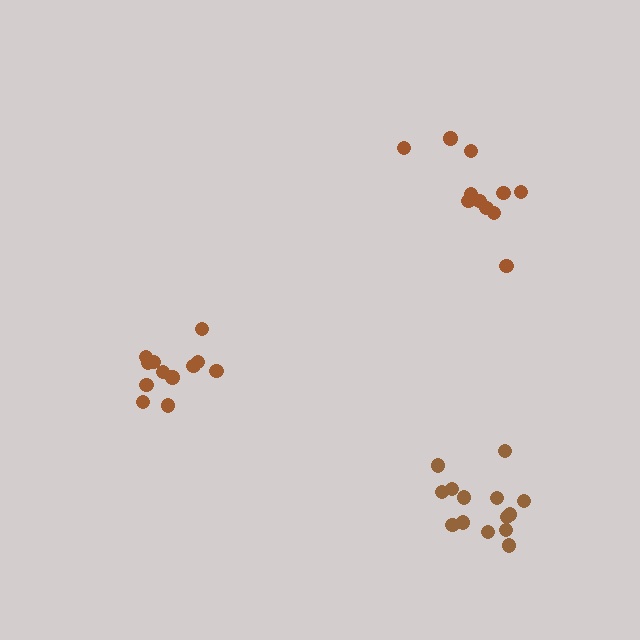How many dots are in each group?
Group 1: 12 dots, Group 2: 14 dots, Group 3: 11 dots (37 total).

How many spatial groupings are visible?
There are 3 spatial groupings.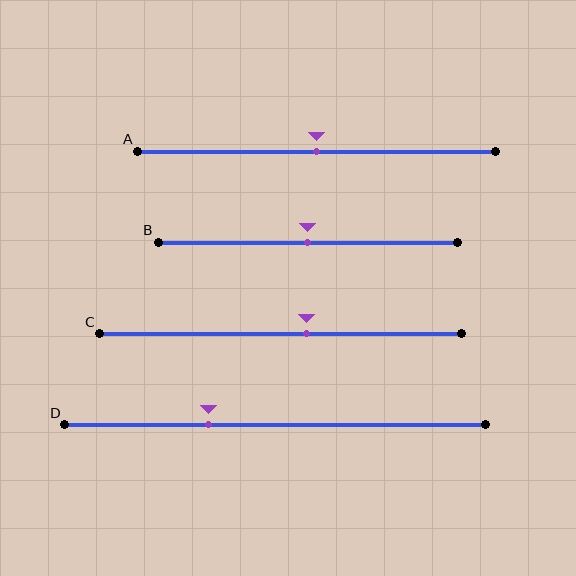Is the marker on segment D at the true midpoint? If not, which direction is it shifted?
No, the marker on segment D is shifted to the left by about 16% of the segment length.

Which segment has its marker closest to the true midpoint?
Segment A has its marker closest to the true midpoint.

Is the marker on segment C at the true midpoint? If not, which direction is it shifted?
No, the marker on segment C is shifted to the right by about 7% of the segment length.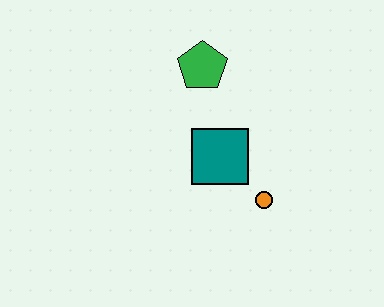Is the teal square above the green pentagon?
No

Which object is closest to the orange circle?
The teal square is closest to the orange circle.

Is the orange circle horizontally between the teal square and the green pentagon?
No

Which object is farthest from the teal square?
The green pentagon is farthest from the teal square.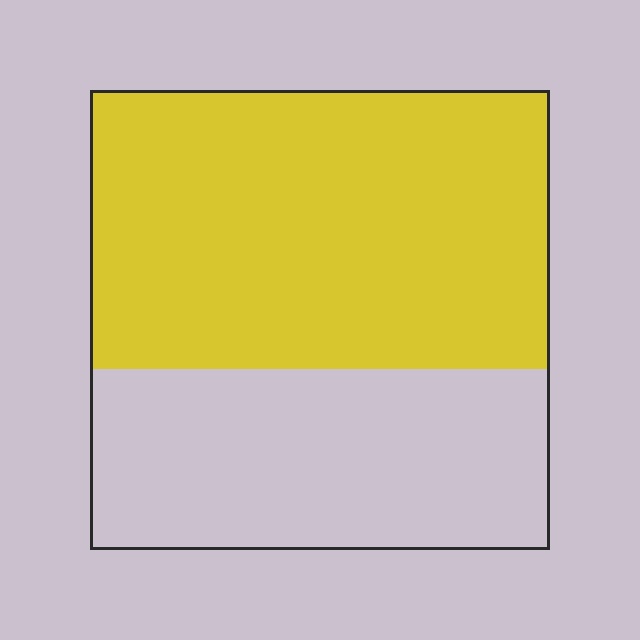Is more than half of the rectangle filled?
Yes.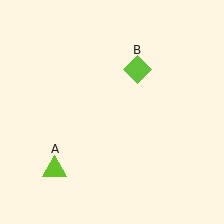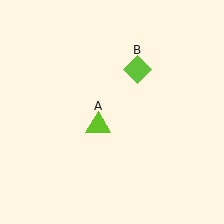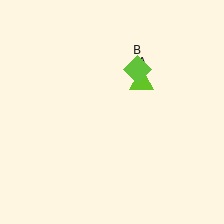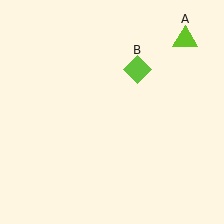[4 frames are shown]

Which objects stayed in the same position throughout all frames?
Lime diamond (object B) remained stationary.